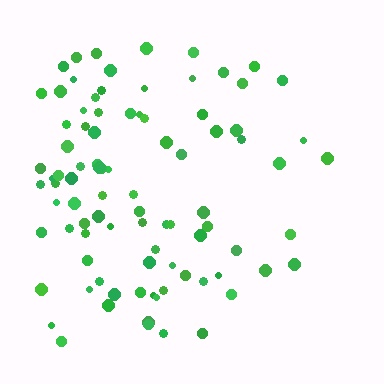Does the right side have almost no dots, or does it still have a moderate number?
Still a moderate number, just noticeably fewer than the left.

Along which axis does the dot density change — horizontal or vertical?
Horizontal.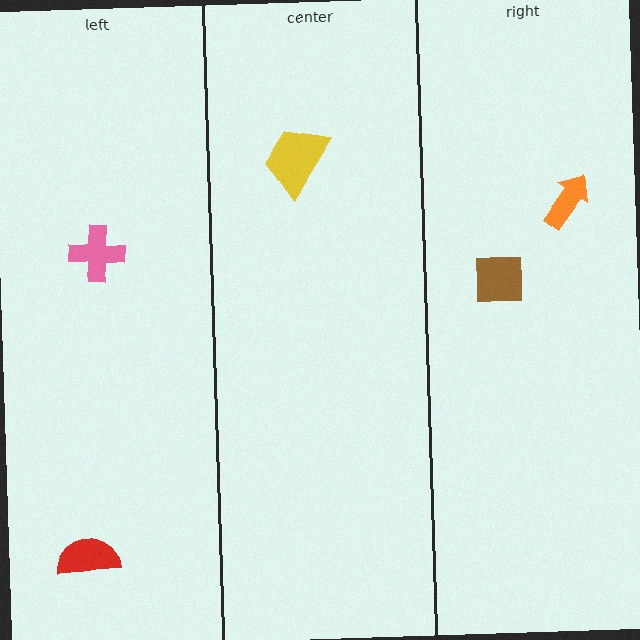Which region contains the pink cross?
The left region.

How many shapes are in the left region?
2.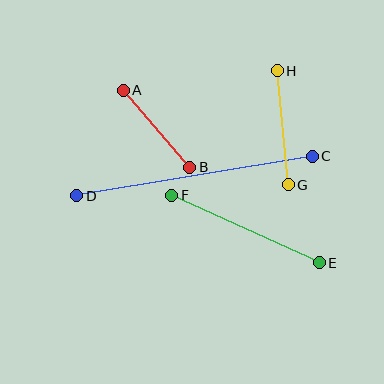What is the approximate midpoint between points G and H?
The midpoint is at approximately (283, 128) pixels.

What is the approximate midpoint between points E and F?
The midpoint is at approximately (246, 229) pixels.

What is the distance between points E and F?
The distance is approximately 162 pixels.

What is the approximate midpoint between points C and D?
The midpoint is at approximately (194, 176) pixels.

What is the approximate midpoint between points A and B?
The midpoint is at approximately (157, 129) pixels.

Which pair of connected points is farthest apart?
Points C and D are farthest apart.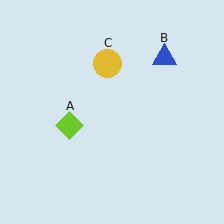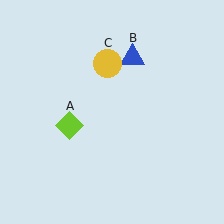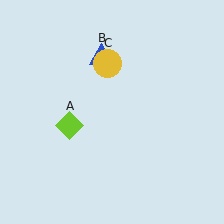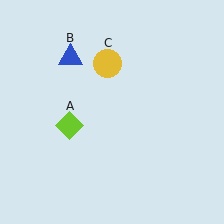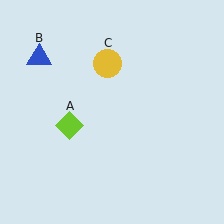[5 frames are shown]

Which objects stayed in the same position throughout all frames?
Lime diamond (object A) and yellow circle (object C) remained stationary.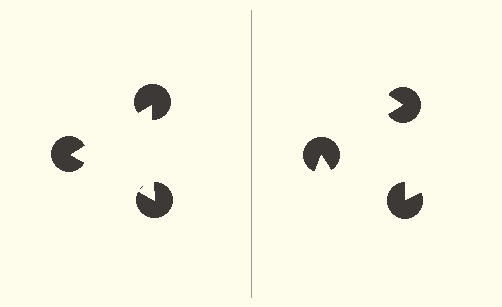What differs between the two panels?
The pac-man discs are positioned identically on both sides; only the wedge orientations differ. On the left they align to a triangle; on the right they are misaligned.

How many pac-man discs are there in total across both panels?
6 — 3 on each side.